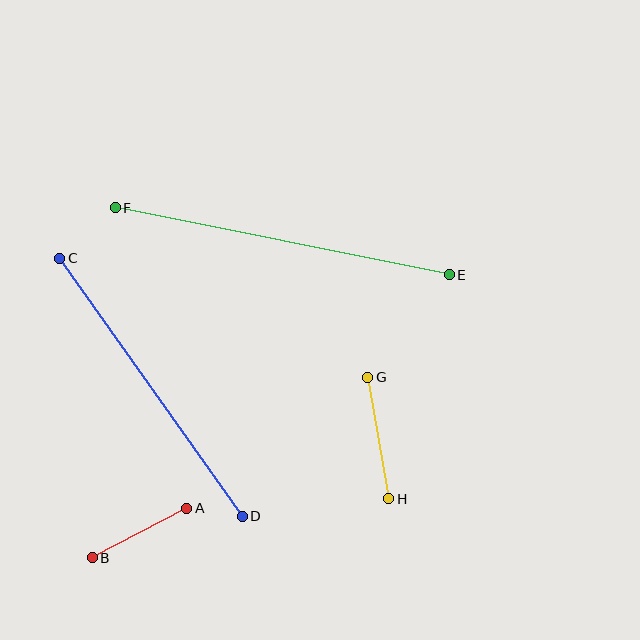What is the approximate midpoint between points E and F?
The midpoint is at approximately (282, 241) pixels.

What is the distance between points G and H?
The distance is approximately 123 pixels.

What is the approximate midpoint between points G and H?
The midpoint is at approximately (378, 438) pixels.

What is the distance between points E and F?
The distance is approximately 340 pixels.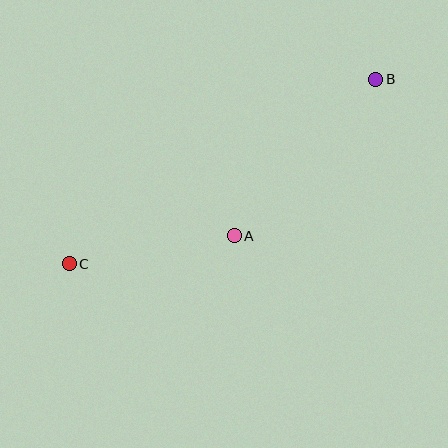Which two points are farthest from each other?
Points B and C are farthest from each other.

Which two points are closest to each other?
Points A and C are closest to each other.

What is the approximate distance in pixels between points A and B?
The distance between A and B is approximately 211 pixels.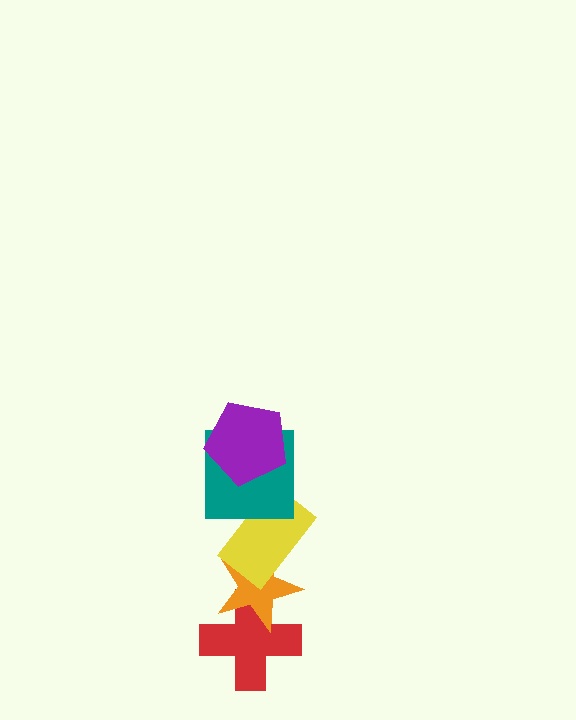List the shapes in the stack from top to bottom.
From top to bottom: the purple pentagon, the teal square, the yellow rectangle, the orange star, the red cross.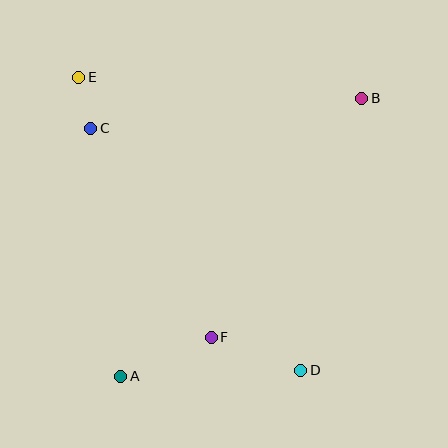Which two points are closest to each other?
Points C and E are closest to each other.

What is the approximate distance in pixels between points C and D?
The distance between C and D is approximately 321 pixels.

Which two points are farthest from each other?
Points A and B are farthest from each other.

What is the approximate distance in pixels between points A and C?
The distance between A and C is approximately 250 pixels.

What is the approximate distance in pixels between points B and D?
The distance between B and D is approximately 279 pixels.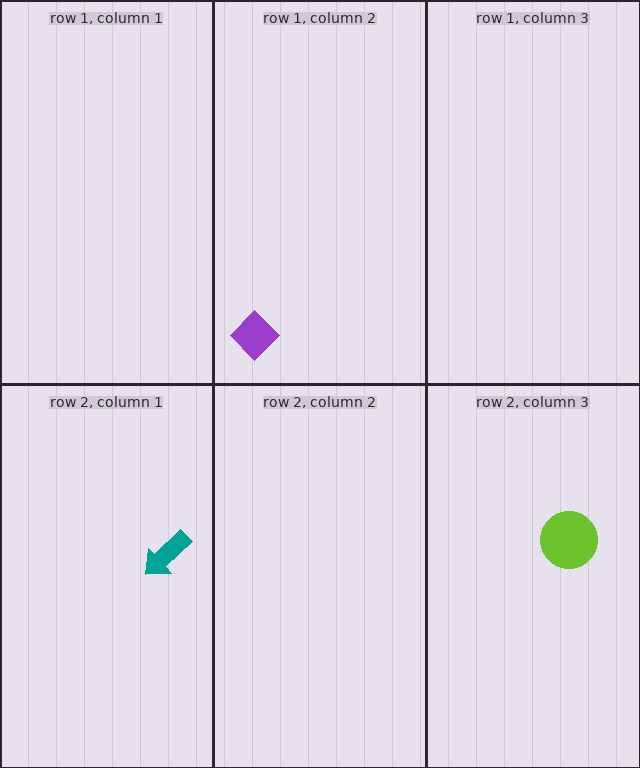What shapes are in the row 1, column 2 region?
The purple diamond.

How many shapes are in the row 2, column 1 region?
1.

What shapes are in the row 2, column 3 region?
The lime circle.